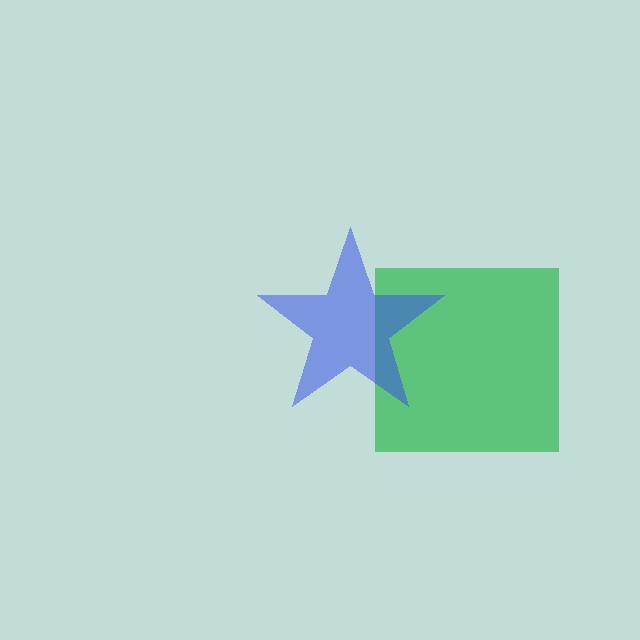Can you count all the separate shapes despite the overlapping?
Yes, there are 2 separate shapes.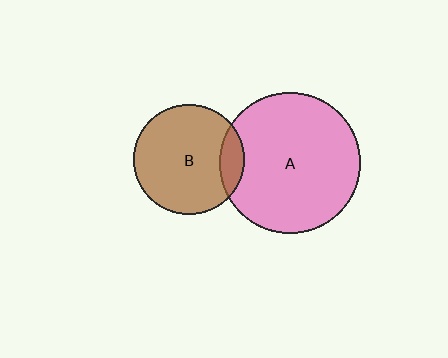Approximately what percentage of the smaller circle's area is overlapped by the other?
Approximately 15%.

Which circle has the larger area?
Circle A (pink).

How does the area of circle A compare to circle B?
Approximately 1.6 times.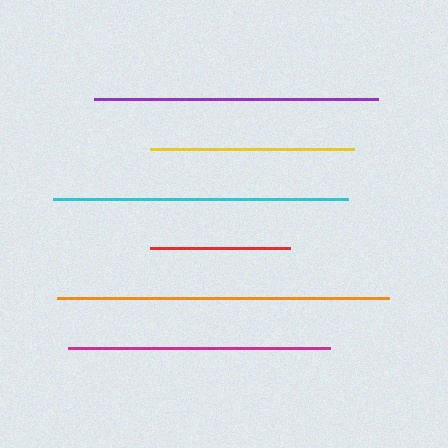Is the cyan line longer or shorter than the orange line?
The orange line is longer than the cyan line.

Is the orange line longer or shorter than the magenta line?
The orange line is longer than the magenta line.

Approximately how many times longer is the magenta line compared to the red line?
The magenta line is approximately 1.9 times the length of the red line.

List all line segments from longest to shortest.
From longest to shortest: orange, cyan, purple, magenta, yellow, red.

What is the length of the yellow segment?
The yellow segment is approximately 205 pixels long.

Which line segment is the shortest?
The red line is the shortest at approximately 140 pixels.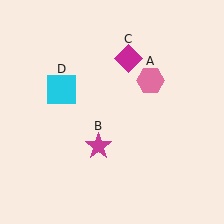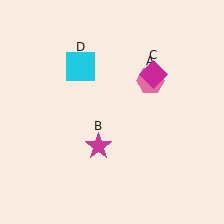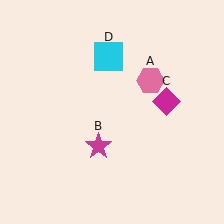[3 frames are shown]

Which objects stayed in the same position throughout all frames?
Pink hexagon (object A) and magenta star (object B) remained stationary.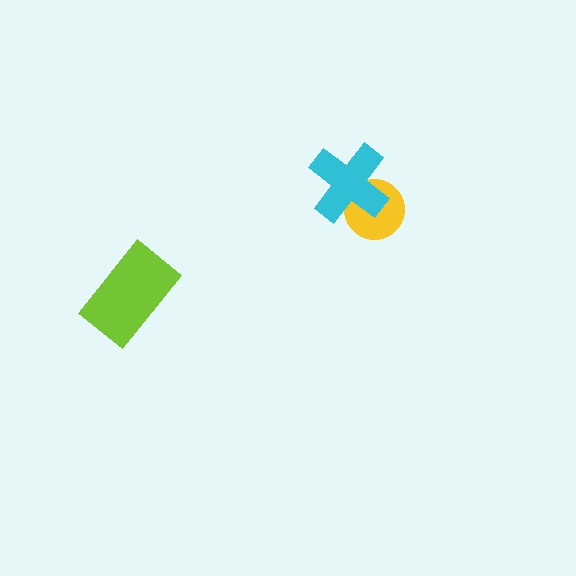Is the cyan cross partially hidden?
No, no other shape covers it.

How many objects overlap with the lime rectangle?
0 objects overlap with the lime rectangle.